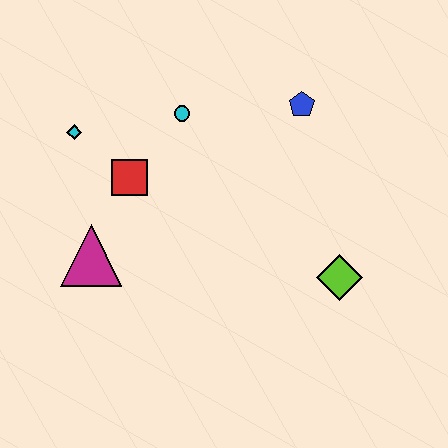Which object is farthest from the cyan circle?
The lime diamond is farthest from the cyan circle.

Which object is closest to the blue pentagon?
The cyan circle is closest to the blue pentagon.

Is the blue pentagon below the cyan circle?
No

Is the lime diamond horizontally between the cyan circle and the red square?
No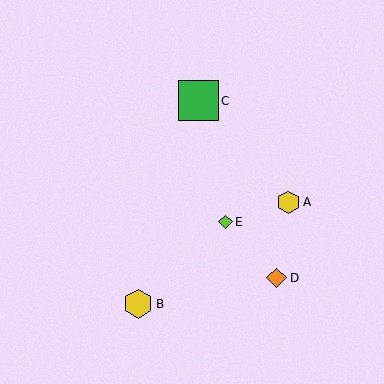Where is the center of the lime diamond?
The center of the lime diamond is at (225, 222).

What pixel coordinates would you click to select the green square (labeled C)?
Click at (198, 101) to select the green square C.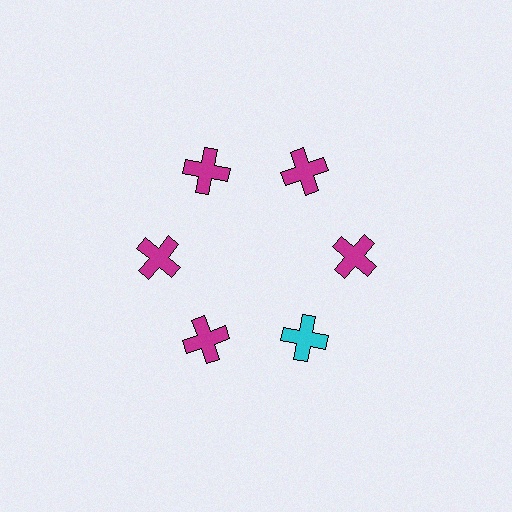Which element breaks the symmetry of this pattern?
The cyan cross at roughly the 5 o'clock position breaks the symmetry. All other shapes are magenta crosses.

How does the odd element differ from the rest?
It has a different color: cyan instead of magenta.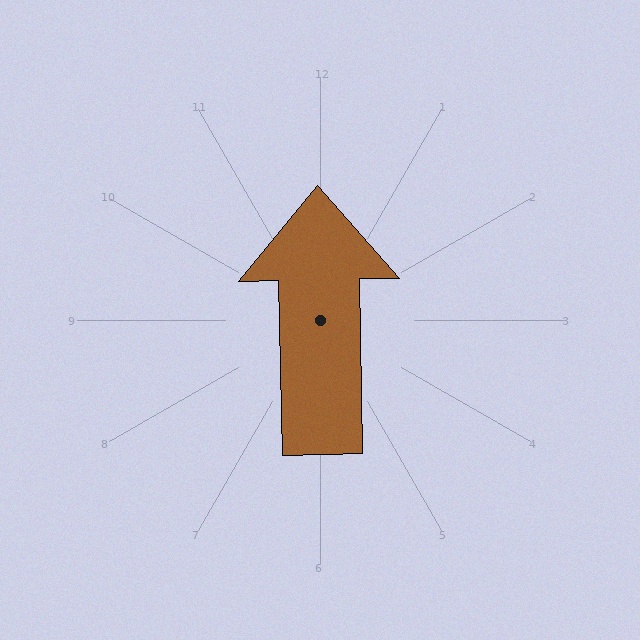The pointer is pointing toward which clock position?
Roughly 12 o'clock.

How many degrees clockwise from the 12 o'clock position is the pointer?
Approximately 359 degrees.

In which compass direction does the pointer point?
North.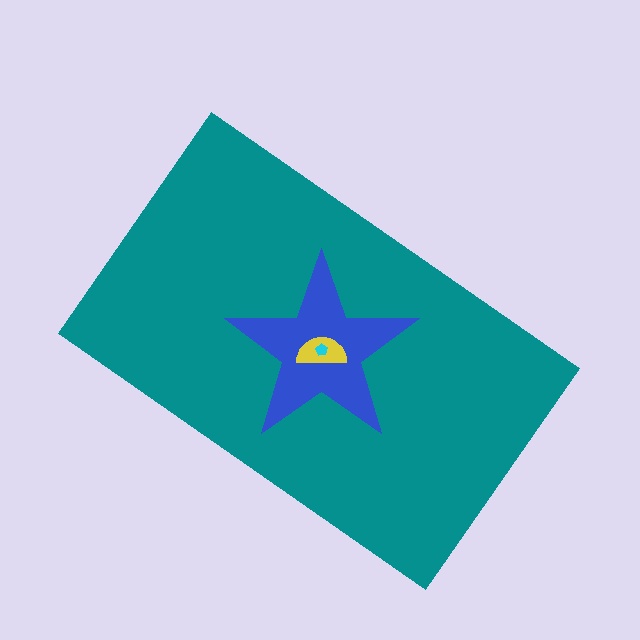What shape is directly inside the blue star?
The yellow semicircle.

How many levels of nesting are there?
4.